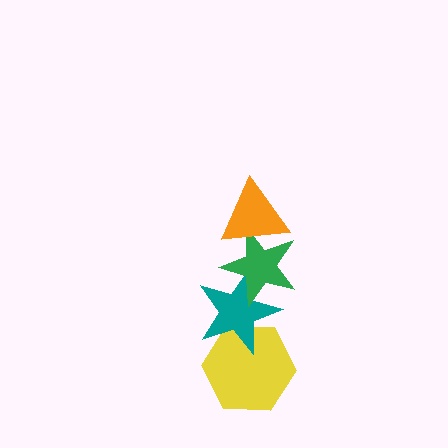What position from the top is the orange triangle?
The orange triangle is 1st from the top.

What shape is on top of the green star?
The orange triangle is on top of the green star.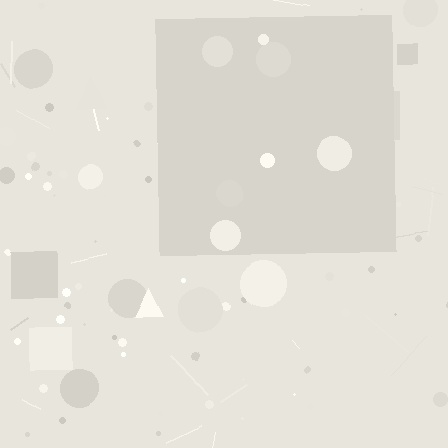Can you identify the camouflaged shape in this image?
The camouflaged shape is a square.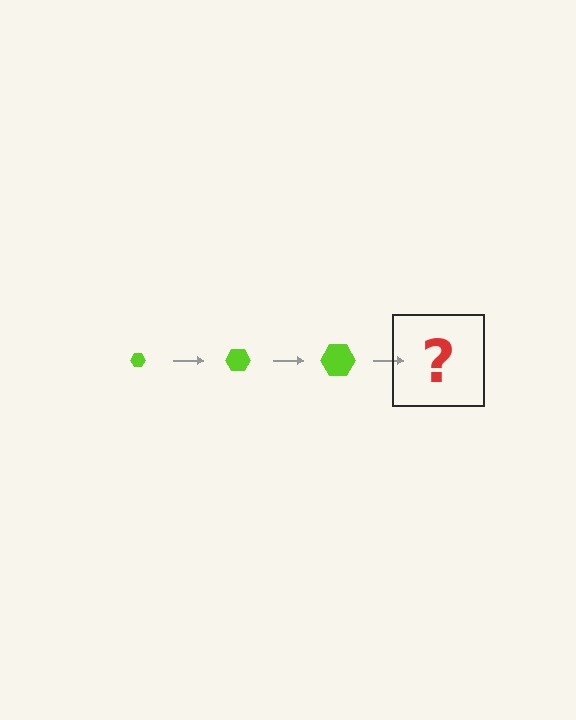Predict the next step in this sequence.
The next step is a lime hexagon, larger than the previous one.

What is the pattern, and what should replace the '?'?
The pattern is that the hexagon gets progressively larger each step. The '?' should be a lime hexagon, larger than the previous one.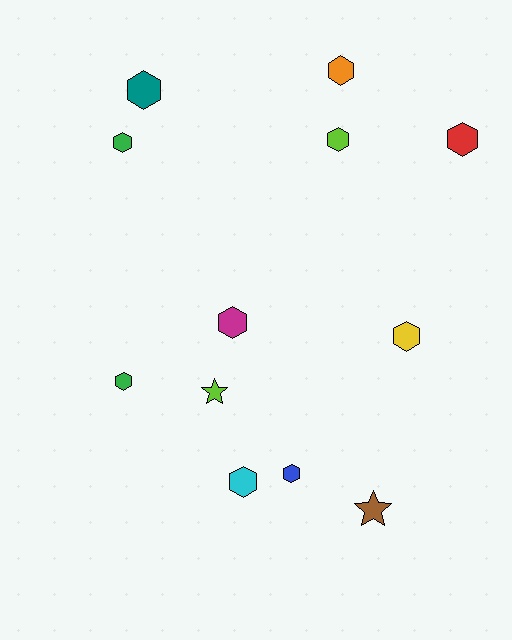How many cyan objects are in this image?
There is 1 cyan object.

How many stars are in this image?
There are 2 stars.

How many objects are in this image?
There are 12 objects.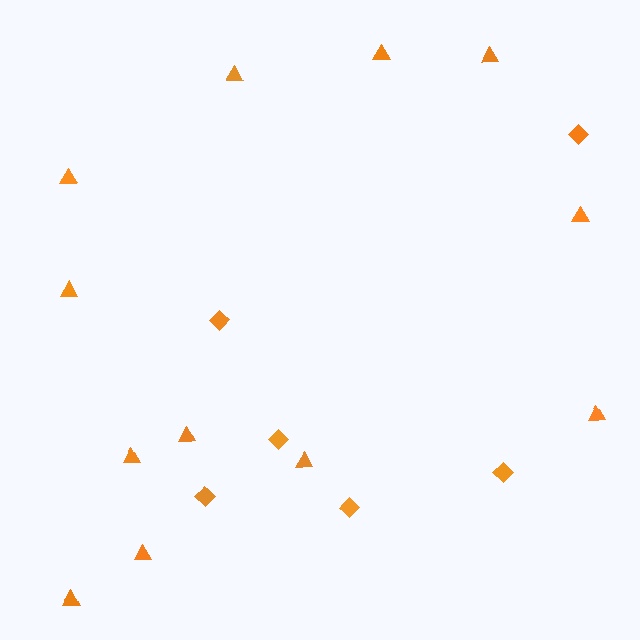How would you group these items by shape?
There are 2 groups: one group of diamonds (6) and one group of triangles (12).